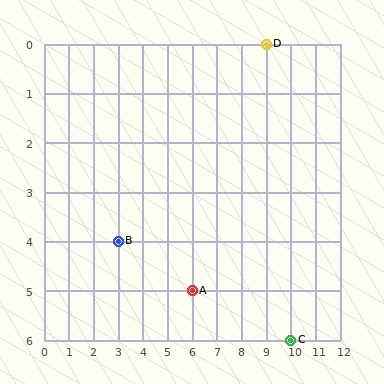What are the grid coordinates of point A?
Point A is at grid coordinates (6, 5).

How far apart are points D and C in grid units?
Points D and C are 1 column and 6 rows apart (about 6.1 grid units diagonally).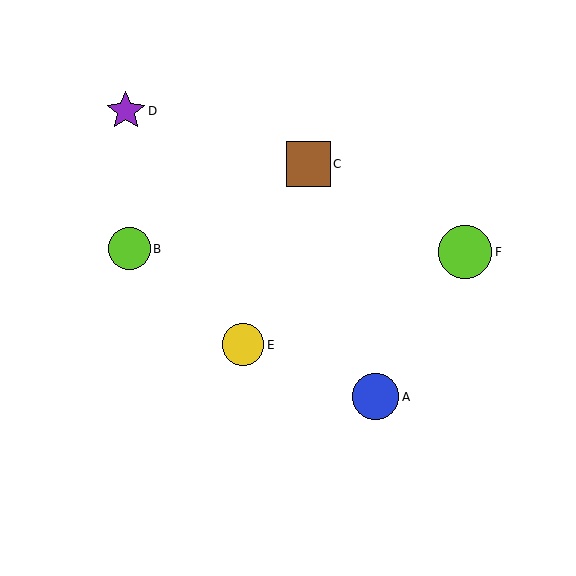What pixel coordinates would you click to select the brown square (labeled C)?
Click at (308, 164) to select the brown square C.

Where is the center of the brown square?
The center of the brown square is at (308, 164).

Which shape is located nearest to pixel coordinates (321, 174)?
The brown square (labeled C) at (308, 164) is nearest to that location.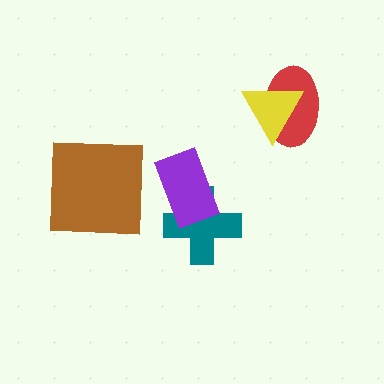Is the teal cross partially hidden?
Yes, it is partially covered by another shape.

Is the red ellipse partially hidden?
Yes, it is partially covered by another shape.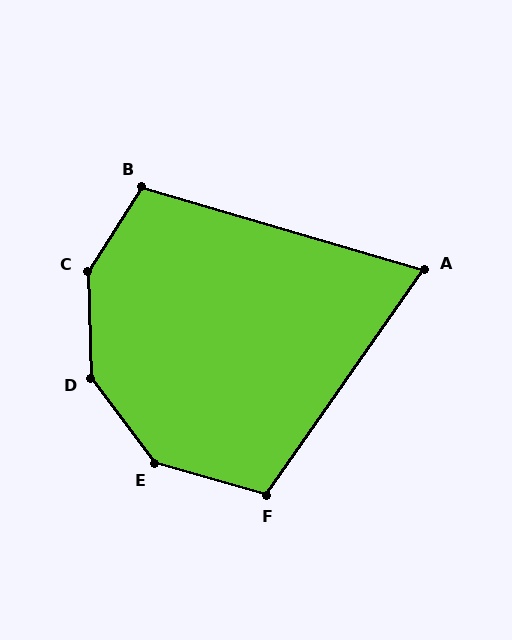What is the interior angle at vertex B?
Approximately 106 degrees (obtuse).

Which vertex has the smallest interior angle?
A, at approximately 71 degrees.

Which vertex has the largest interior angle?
C, at approximately 145 degrees.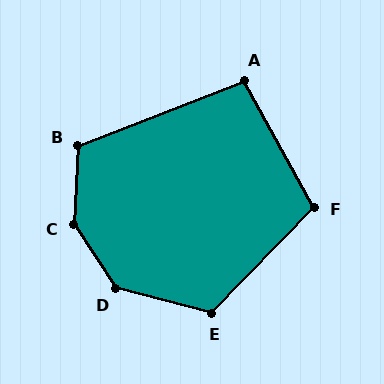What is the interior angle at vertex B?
Approximately 115 degrees (obtuse).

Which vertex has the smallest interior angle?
A, at approximately 97 degrees.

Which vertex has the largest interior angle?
C, at approximately 143 degrees.